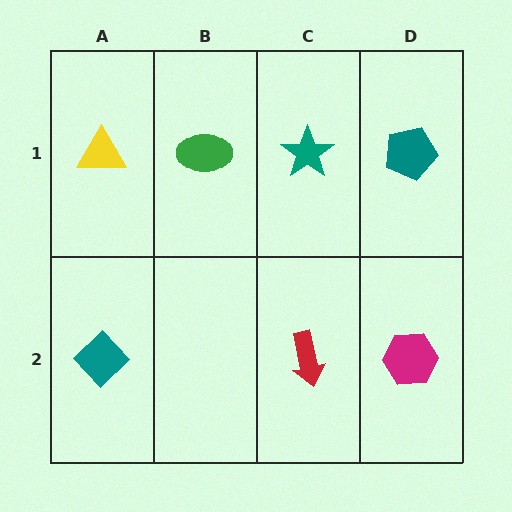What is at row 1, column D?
A teal pentagon.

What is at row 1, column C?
A teal star.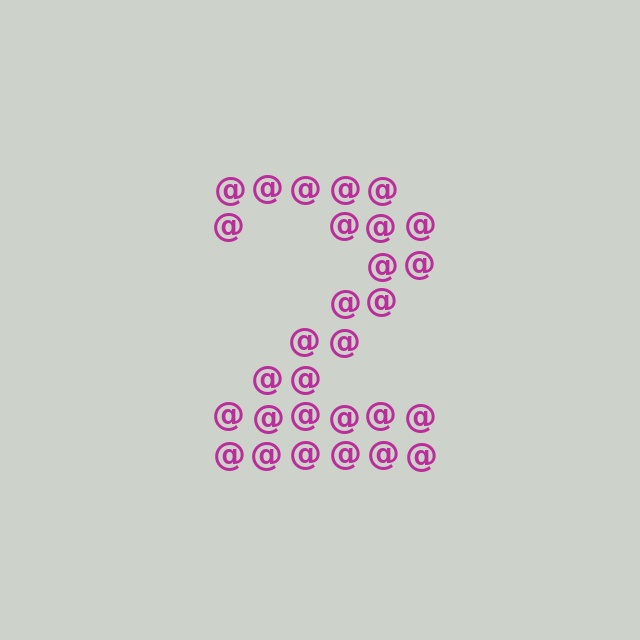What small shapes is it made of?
It is made of small at signs.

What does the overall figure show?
The overall figure shows the digit 2.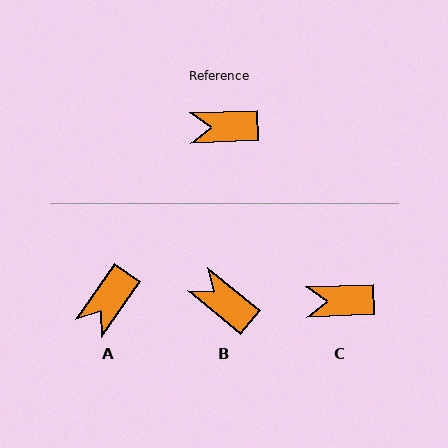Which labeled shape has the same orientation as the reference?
C.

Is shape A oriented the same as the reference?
No, it is off by about 53 degrees.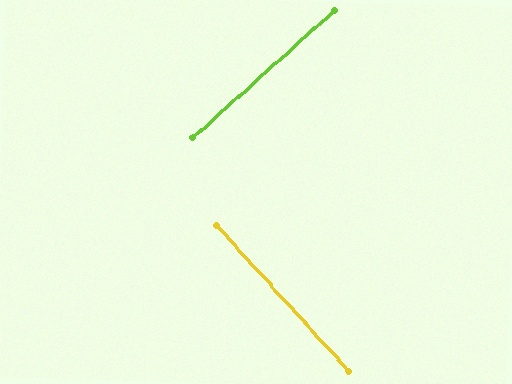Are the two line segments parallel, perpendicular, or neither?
Perpendicular — they meet at approximately 90°.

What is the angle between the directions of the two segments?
Approximately 90 degrees.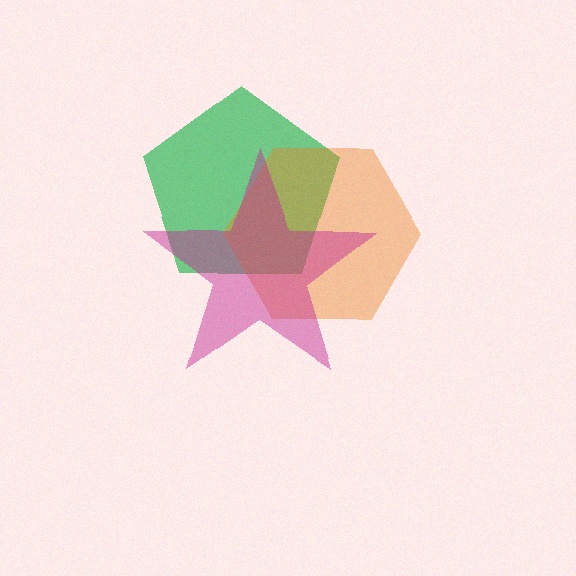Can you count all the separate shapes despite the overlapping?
Yes, there are 3 separate shapes.